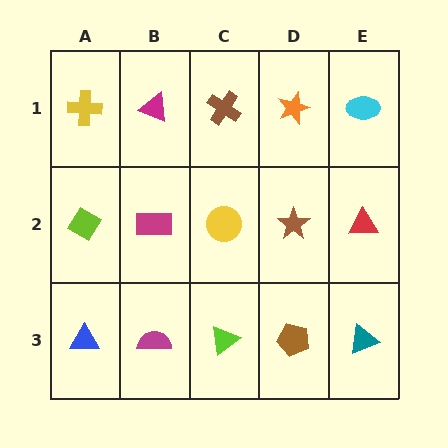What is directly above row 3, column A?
A lime diamond.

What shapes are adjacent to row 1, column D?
A brown star (row 2, column D), a brown cross (row 1, column C), a cyan ellipse (row 1, column E).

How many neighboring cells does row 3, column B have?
3.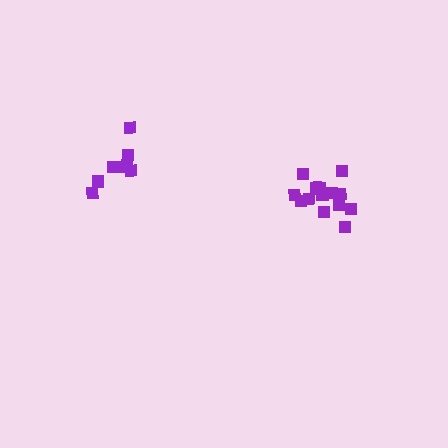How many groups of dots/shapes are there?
There are 2 groups.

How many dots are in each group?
Group 1: 8 dots, Group 2: 14 dots (22 total).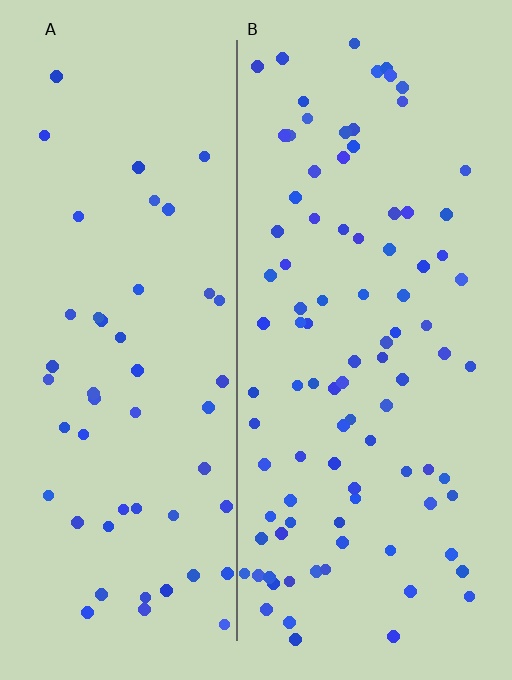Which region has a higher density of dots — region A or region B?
B (the right).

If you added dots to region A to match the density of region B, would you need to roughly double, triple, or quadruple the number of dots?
Approximately double.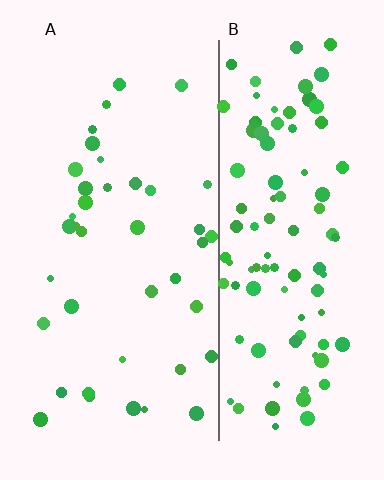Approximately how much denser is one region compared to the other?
Approximately 2.7× — region B over region A.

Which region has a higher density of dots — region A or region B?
B (the right).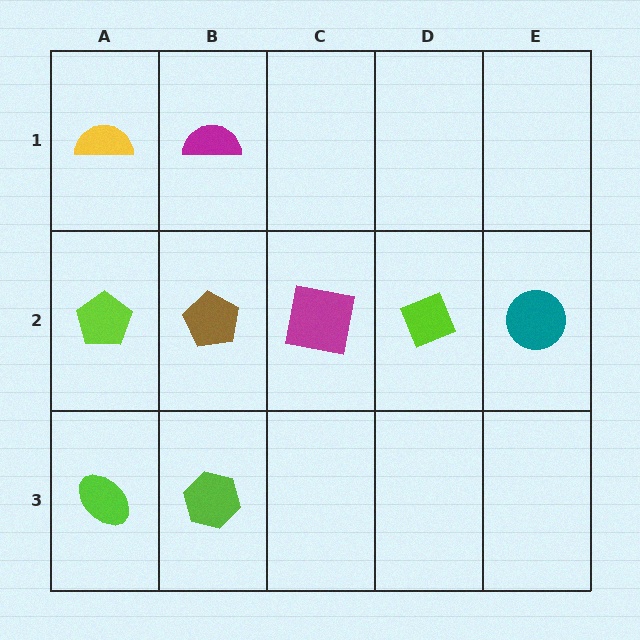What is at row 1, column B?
A magenta semicircle.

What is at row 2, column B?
A brown pentagon.